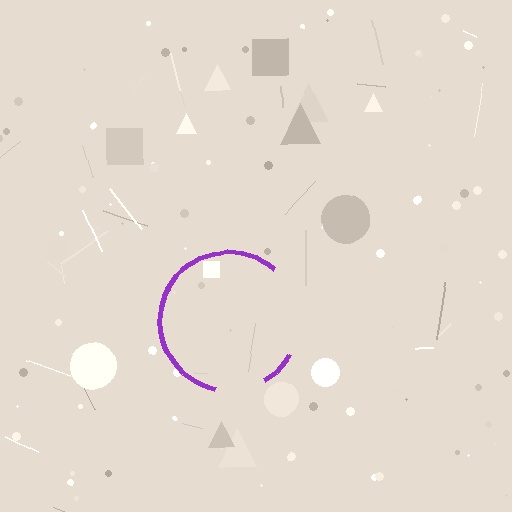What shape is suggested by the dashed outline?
The dashed outline suggests a circle.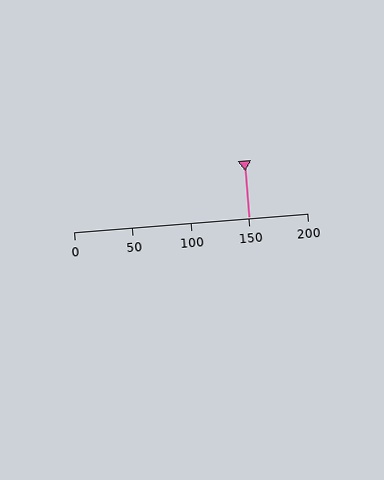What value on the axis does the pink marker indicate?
The marker indicates approximately 150.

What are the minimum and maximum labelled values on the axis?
The axis runs from 0 to 200.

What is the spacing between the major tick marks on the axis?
The major ticks are spaced 50 apart.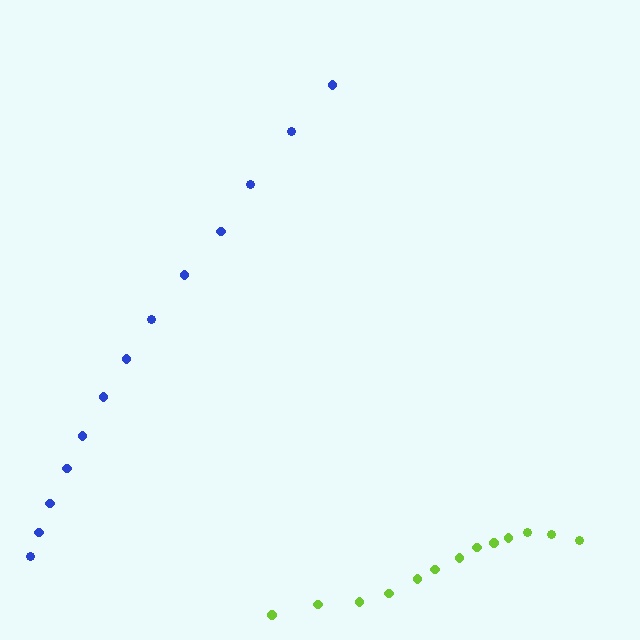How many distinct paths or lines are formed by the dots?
There are 2 distinct paths.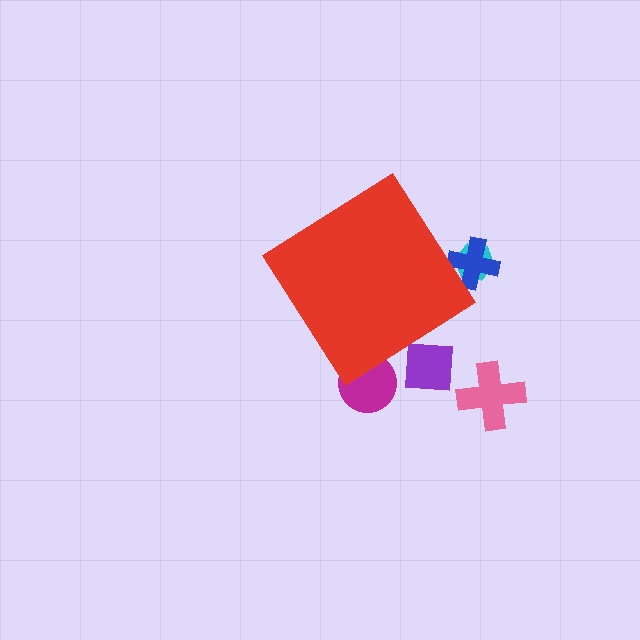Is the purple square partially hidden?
Yes, the purple square is partially hidden behind the red diamond.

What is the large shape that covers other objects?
A red diamond.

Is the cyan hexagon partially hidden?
Yes, the cyan hexagon is partially hidden behind the red diamond.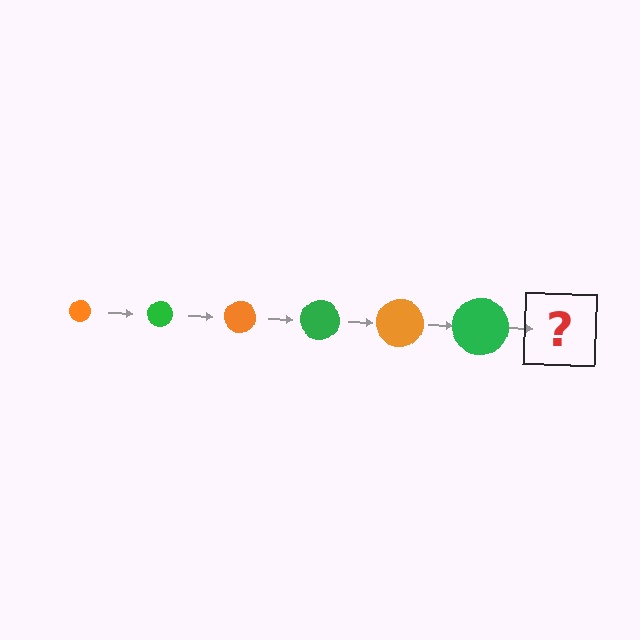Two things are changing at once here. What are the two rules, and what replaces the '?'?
The two rules are that the circle grows larger each step and the color cycles through orange and green. The '?' should be an orange circle, larger than the previous one.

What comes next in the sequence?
The next element should be an orange circle, larger than the previous one.